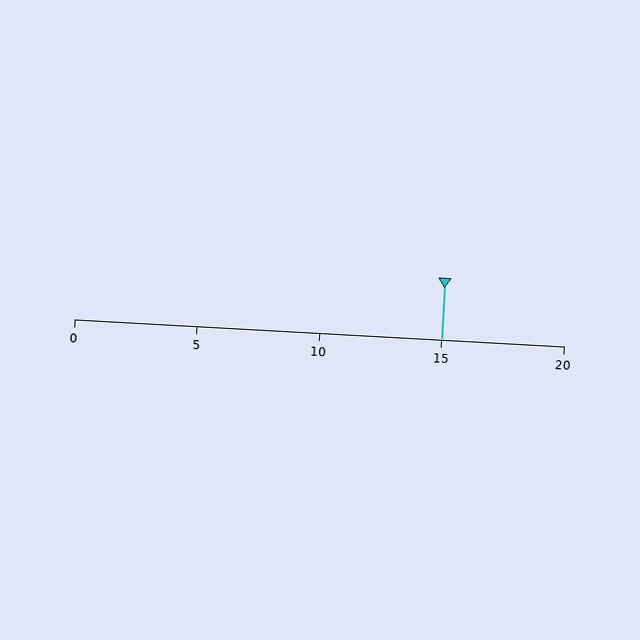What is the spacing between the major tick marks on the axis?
The major ticks are spaced 5 apart.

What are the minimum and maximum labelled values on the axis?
The axis runs from 0 to 20.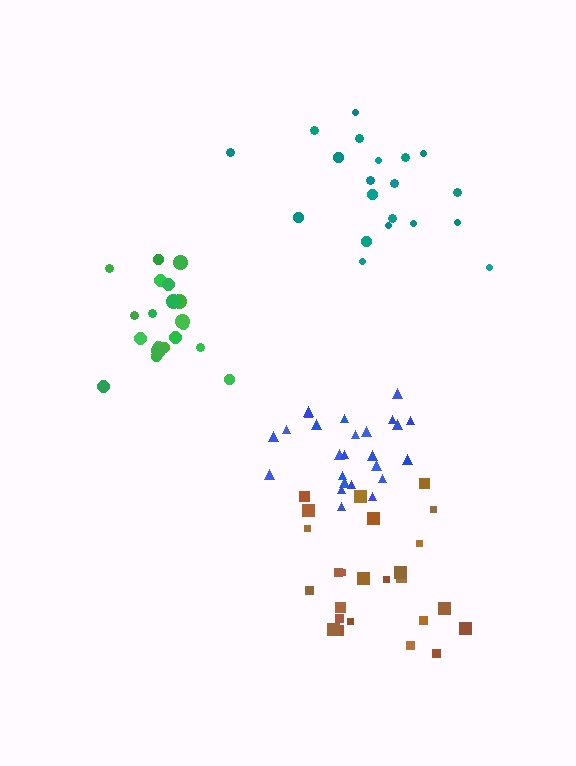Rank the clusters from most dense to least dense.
blue, brown, green, teal.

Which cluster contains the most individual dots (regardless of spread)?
Brown (25).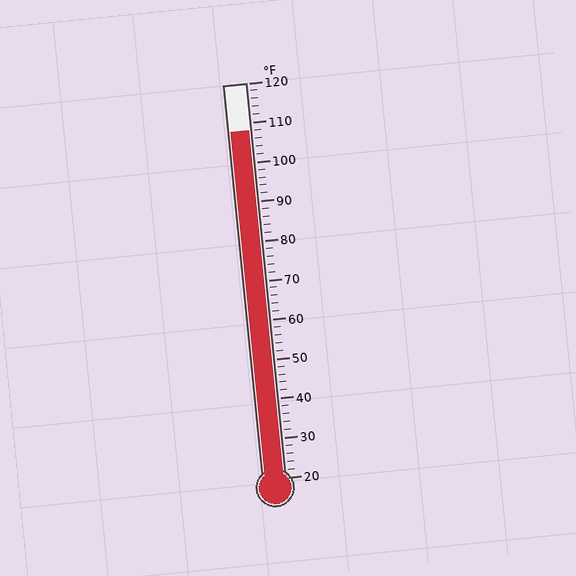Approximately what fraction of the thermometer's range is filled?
The thermometer is filled to approximately 90% of its range.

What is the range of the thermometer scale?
The thermometer scale ranges from 20°F to 120°F.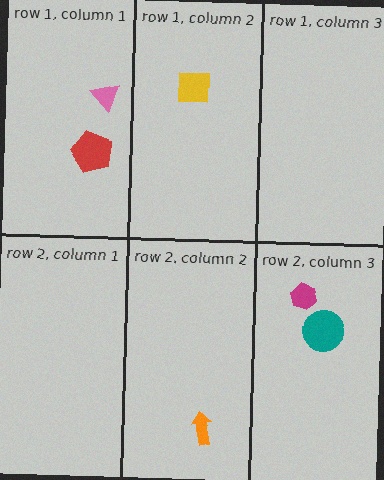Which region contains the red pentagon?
The row 1, column 1 region.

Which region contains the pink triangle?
The row 1, column 1 region.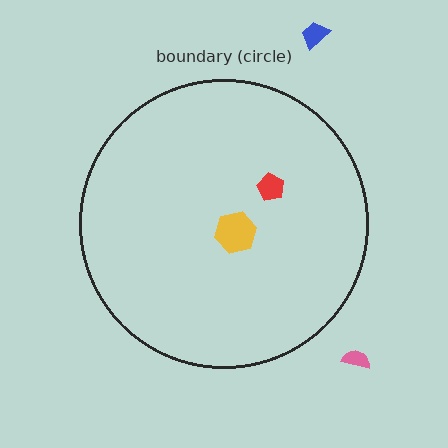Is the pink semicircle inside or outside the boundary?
Outside.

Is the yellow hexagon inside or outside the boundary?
Inside.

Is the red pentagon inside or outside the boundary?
Inside.